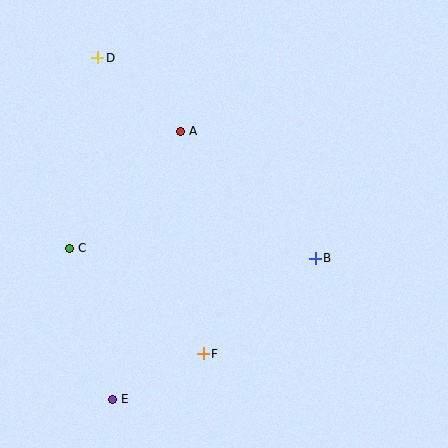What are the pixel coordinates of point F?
Point F is at (203, 354).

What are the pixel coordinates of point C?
Point C is at (70, 248).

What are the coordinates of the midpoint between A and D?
The midpoint between A and D is at (139, 95).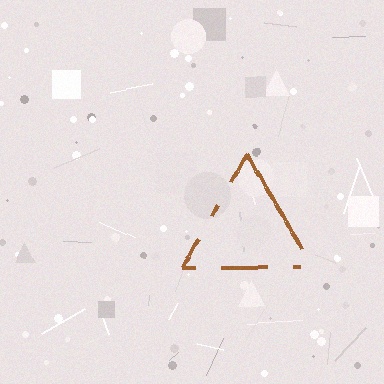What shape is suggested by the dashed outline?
The dashed outline suggests a triangle.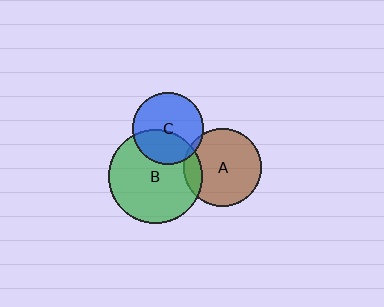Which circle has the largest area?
Circle B (green).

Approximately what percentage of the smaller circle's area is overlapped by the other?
Approximately 40%.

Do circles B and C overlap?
Yes.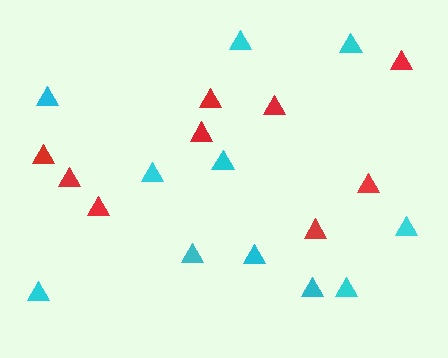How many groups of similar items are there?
There are 2 groups: one group of red triangles (9) and one group of cyan triangles (11).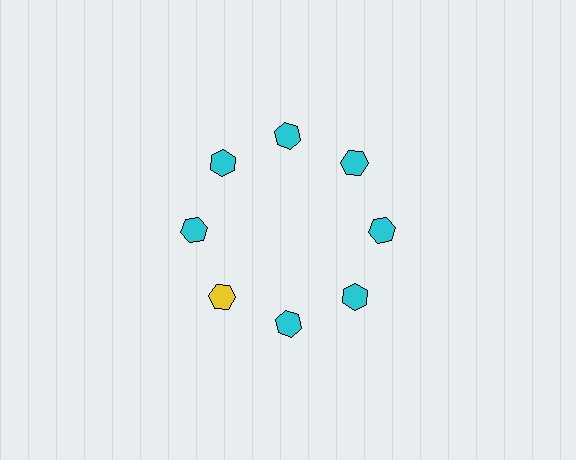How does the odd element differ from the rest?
It has a different color: yellow instead of cyan.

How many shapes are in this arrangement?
There are 8 shapes arranged in a ring pattern.